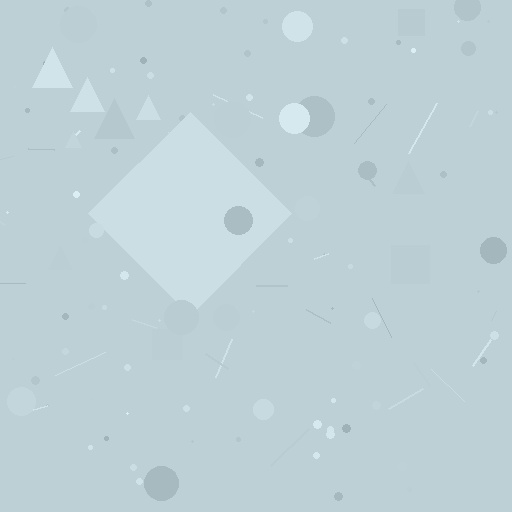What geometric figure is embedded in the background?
A diamond is embedded in the background.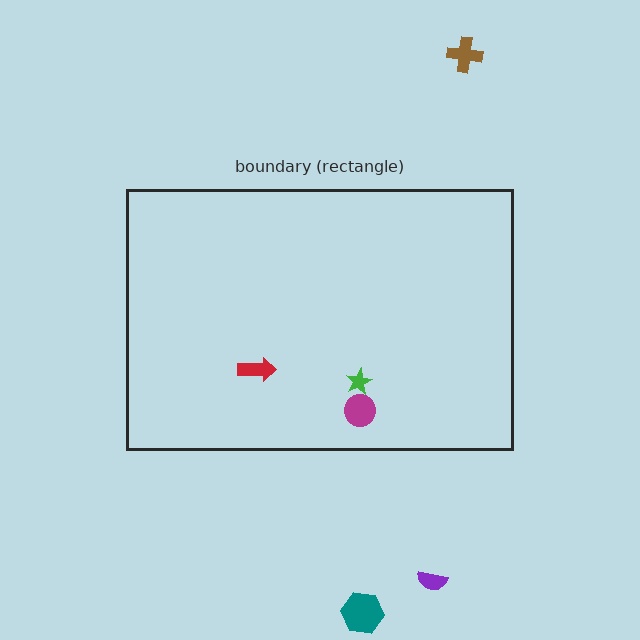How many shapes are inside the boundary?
3 inside, 4 outside.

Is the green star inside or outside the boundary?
Inside.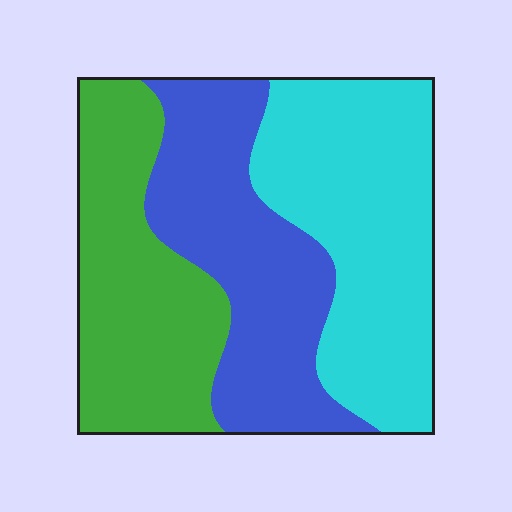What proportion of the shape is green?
Green takes up between a quarter and a half of the shape.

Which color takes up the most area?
Cyan, at roughly 35%.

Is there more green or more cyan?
Cyan.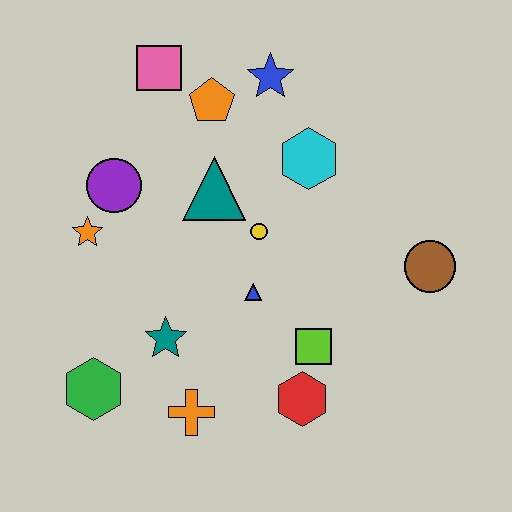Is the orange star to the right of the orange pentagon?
No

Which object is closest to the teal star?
The orange cross is closest to the teal star.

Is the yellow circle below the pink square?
Yes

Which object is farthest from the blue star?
The green hexagon is farthest from the blue star.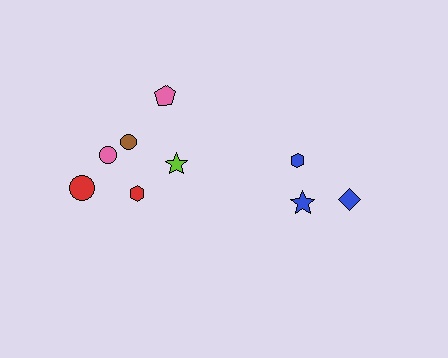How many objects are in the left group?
There are 6 objects.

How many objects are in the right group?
There are 3 objects.